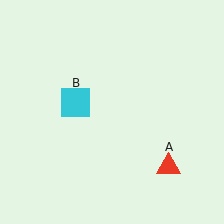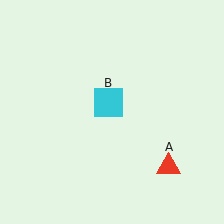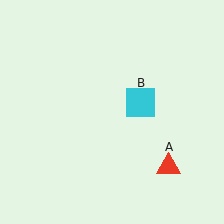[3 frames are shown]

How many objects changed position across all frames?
1 object changed position: cyan square (object B).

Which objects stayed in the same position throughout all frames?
Red triangle (object A) remained stationary.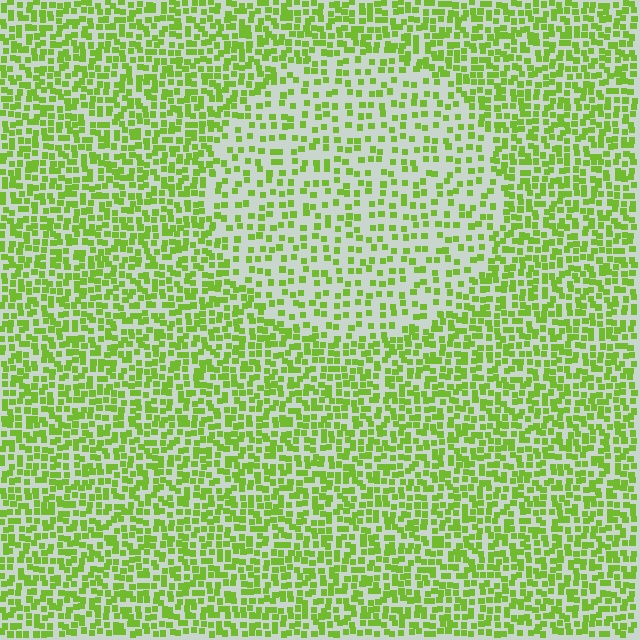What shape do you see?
I see a circle.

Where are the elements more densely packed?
The elements are more densely packed outside the circle boundary.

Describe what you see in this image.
The image contains small lime elements arranged at two different densities. A circle-shaped region is visible where the elements are less densely packed than the surrounding area.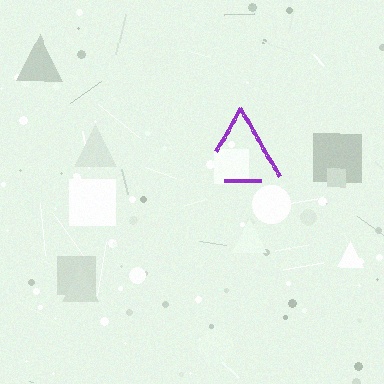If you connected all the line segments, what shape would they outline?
They would outline a triangle.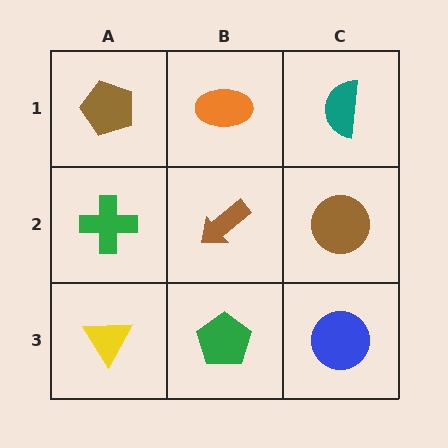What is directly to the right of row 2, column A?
A brown arrow.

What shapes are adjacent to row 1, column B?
A brown arrow (row 2, column B), a brown pentagon (row 1, column A), a teal semicircle (row 1, column C).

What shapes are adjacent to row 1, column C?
A brown circle (row 2, column C), an orange ellipse (row 1, column B).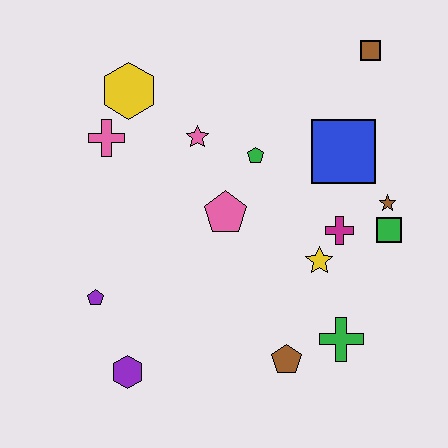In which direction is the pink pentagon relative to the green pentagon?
The pink pentagon is below the green pentagon.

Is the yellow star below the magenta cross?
Yes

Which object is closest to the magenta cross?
The yellow star is closest to the magenta cross.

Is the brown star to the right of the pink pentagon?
Yes